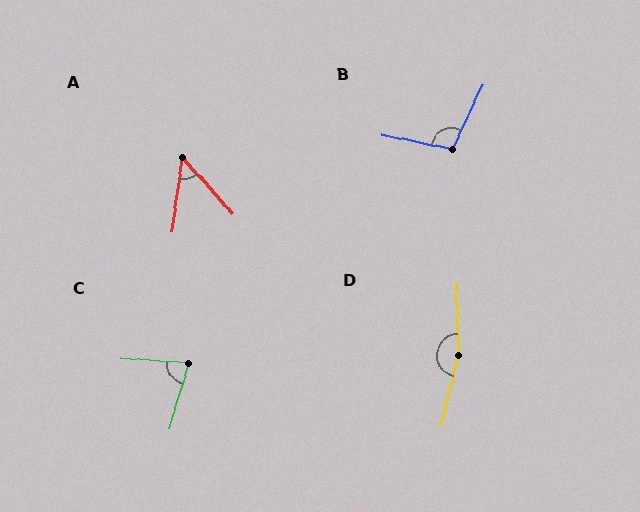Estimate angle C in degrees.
Approximately 77 degrees.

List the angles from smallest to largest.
A (50°), C (77°), B (104°), D (165°).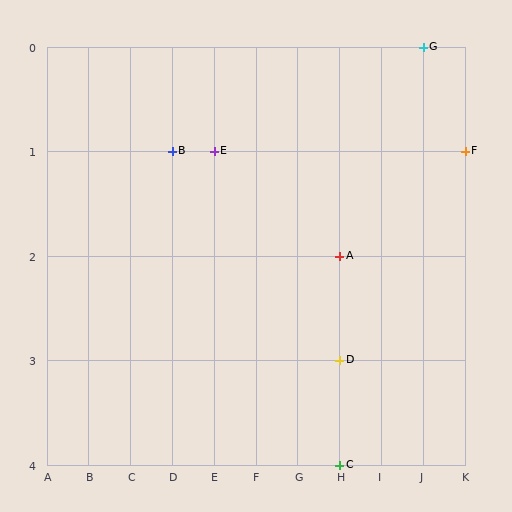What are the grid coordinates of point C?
Point C is at grid coordinates (H, 4).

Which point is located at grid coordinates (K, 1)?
Point F is at (K, 1).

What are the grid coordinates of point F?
Point F is at grid coordinates (K, 1).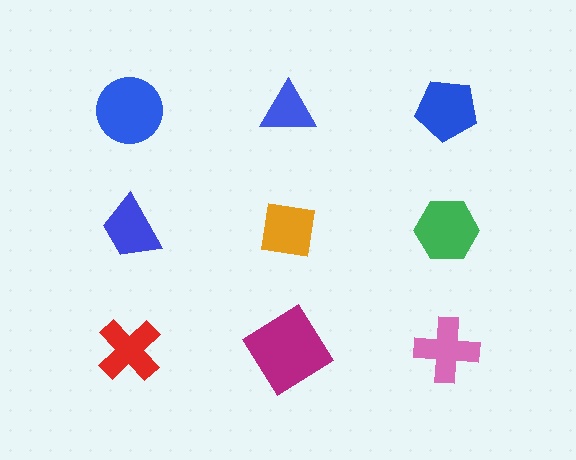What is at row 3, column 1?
A red cross.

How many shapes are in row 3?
3 shapes.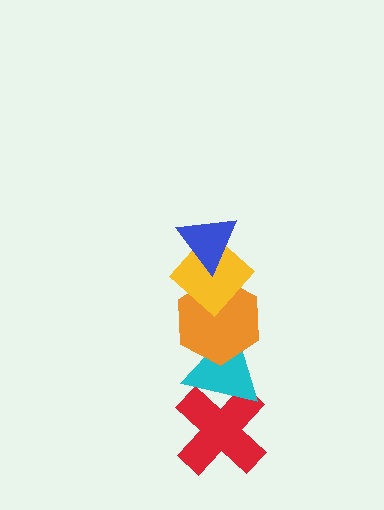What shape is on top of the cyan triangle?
The orange hexagon is on top of the cyan triangle.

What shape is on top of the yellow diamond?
The blue triangle is on top of the yellow diamond.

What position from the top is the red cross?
The red cross is 5th from the top.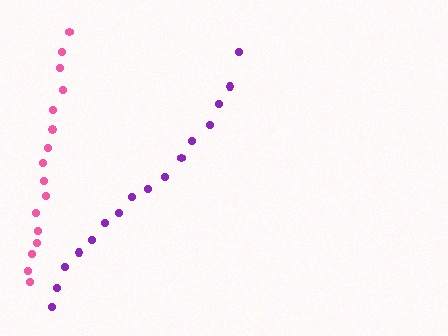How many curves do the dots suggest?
There are 2 distinct paths.